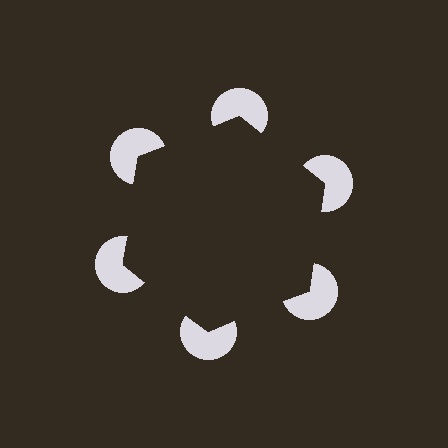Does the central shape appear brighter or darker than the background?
It typically appears slightly darker than the background, even though no actual brightness change is drawn.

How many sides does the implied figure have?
6 sides.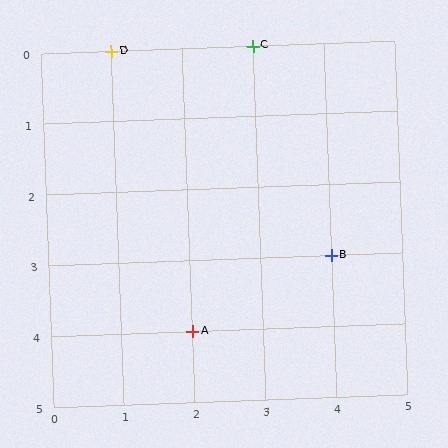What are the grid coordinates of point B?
Point B is at grid coordinates (4, 3).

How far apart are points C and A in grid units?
Points C and A are 1 column and 4 rows apart (about 4.1 grid units diagonally).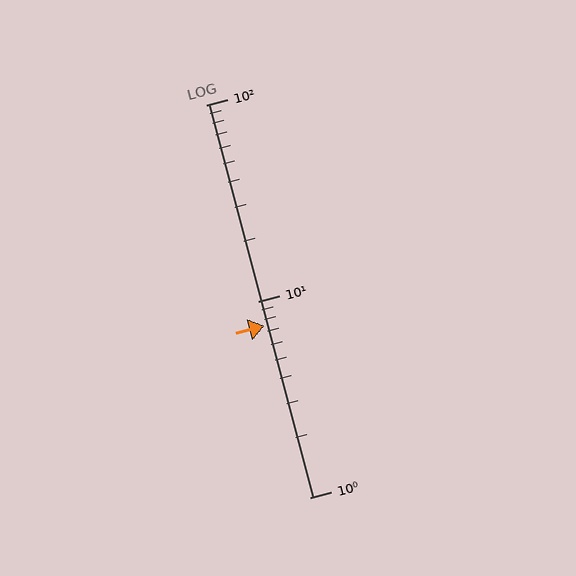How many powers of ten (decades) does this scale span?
The scale spans 2 decades, from 1 to 100.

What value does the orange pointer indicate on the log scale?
The pointer indicates approximately 7.5.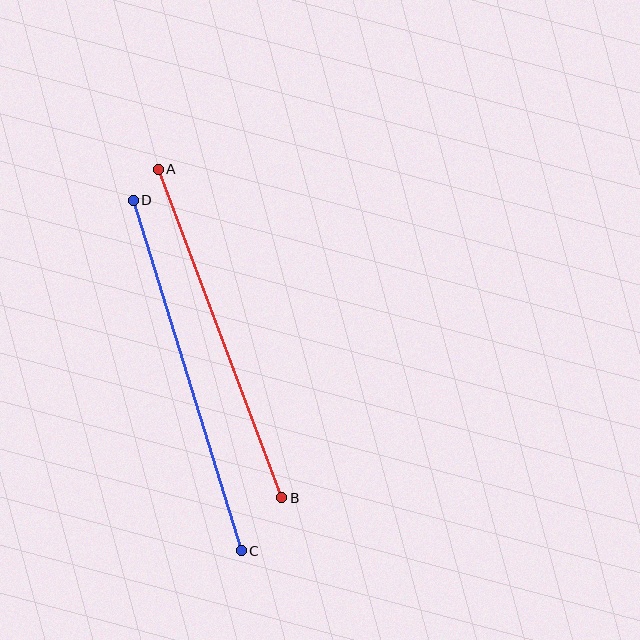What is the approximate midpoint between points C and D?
The midpoint is at approximately (187, 375) pixels.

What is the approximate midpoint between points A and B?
The midpoint is at approximately (220, 334) pixels.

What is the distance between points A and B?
The distance is approximately 351 pixels.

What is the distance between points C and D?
The distance is approximately 367 pixels.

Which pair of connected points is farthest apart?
Points C and D are farthest apart.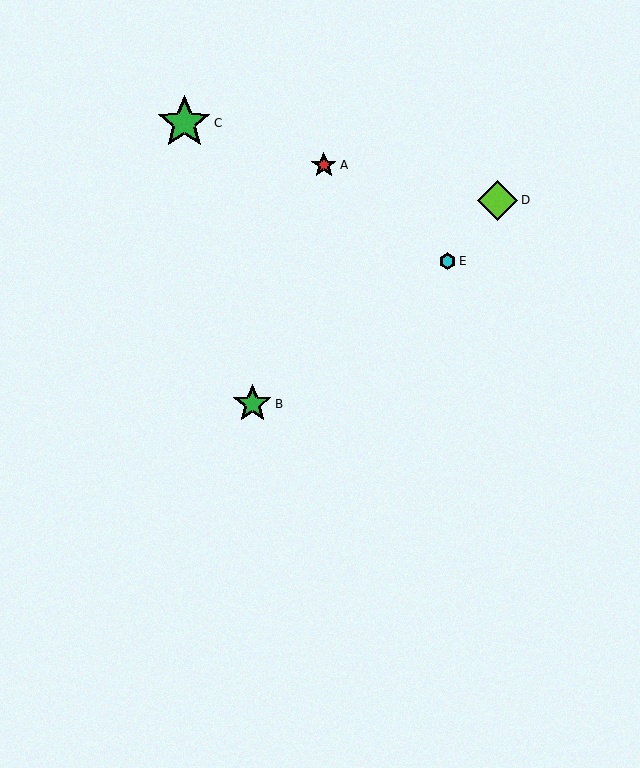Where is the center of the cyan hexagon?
The center of the cyan hexagon is at (447, 261).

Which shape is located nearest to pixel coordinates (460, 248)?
The cyan hexagon (labeled E) at (447, 261) is nearest to that location.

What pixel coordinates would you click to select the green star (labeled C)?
Click at (184, 123) to select the green star C.